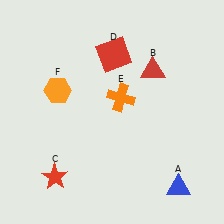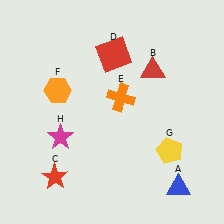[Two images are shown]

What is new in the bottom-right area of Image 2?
A yellow pentagon (G) was added in the bottom-right area of Image 2.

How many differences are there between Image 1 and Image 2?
There are 2 differences between the two images.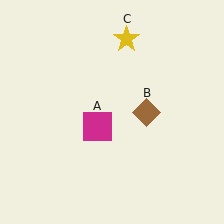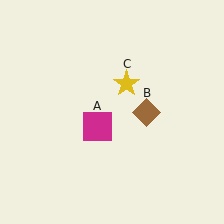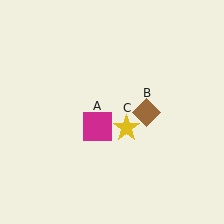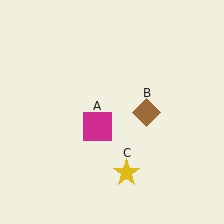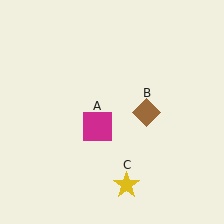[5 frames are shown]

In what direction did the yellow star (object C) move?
The yellow star (object C) moved down.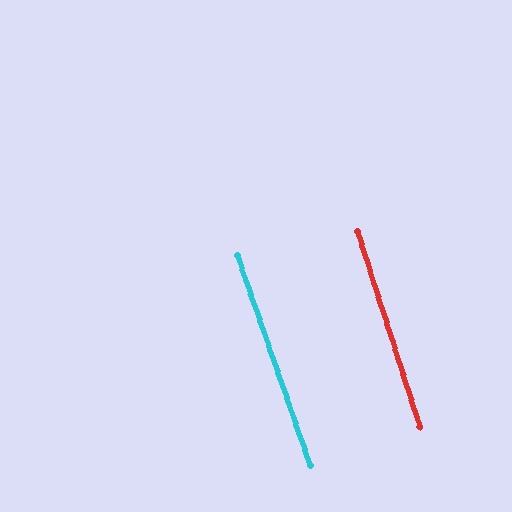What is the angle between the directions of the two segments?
Approximately 1 degree.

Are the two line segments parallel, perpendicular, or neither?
Parallel — their directions differ by only 1.4°.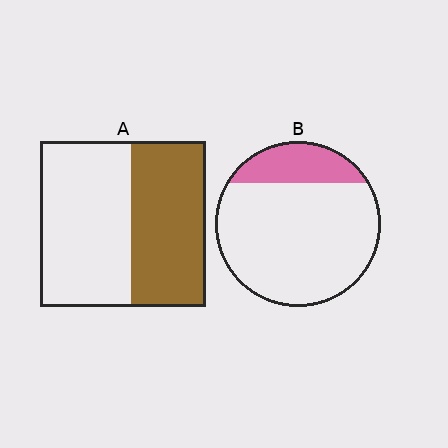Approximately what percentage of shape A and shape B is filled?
A is approximately 45% and B is approximately 20%.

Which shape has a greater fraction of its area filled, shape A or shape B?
Shape A.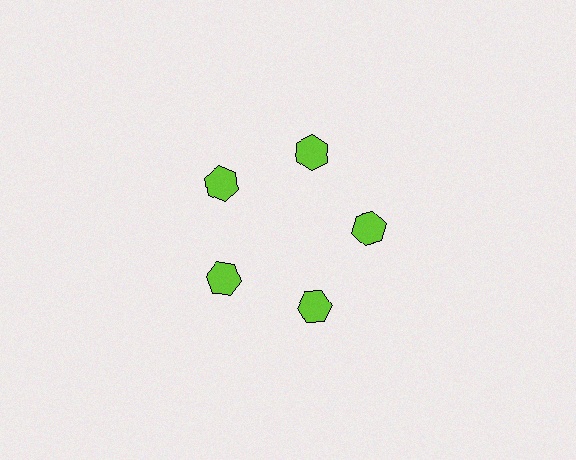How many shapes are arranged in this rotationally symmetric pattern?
There are 5 shapes, arranged in 5 groups of 1.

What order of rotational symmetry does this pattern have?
This pattern has 5-fold rotational symmetry.